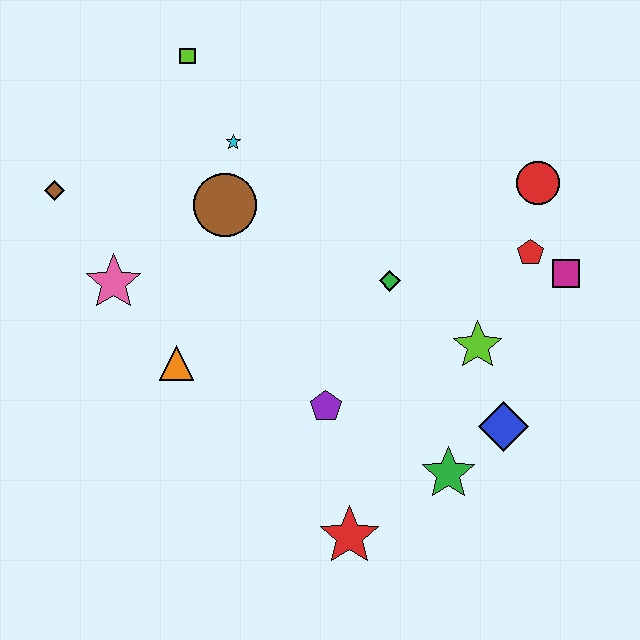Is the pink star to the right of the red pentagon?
No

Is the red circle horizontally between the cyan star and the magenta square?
Yes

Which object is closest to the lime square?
The cyan star is closest to the lime square.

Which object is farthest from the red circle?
The brown diamond is farthest from the red circle.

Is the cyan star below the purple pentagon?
No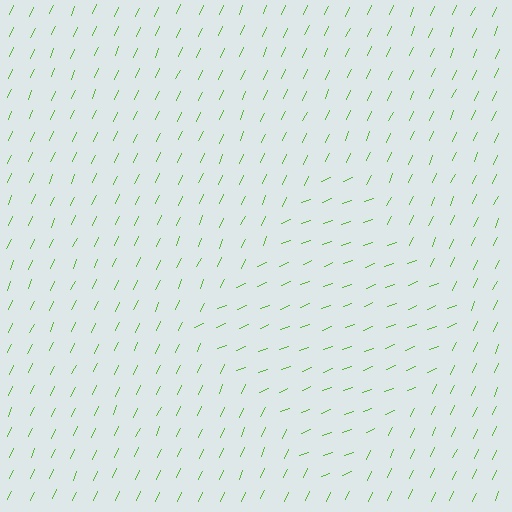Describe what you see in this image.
The image is filled with small lime line segments. A diamond region in the image has lines oriented differently from the surrounding lines, creating a visible texture boundary.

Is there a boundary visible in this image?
Yes, there is a texture boundary formed by a change in line orientation.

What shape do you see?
I see a diamond.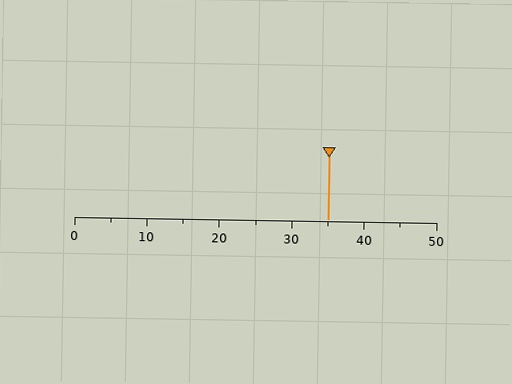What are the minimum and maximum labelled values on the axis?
The axis runs from 0 to 50.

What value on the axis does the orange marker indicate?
The marker indicates approximately 35.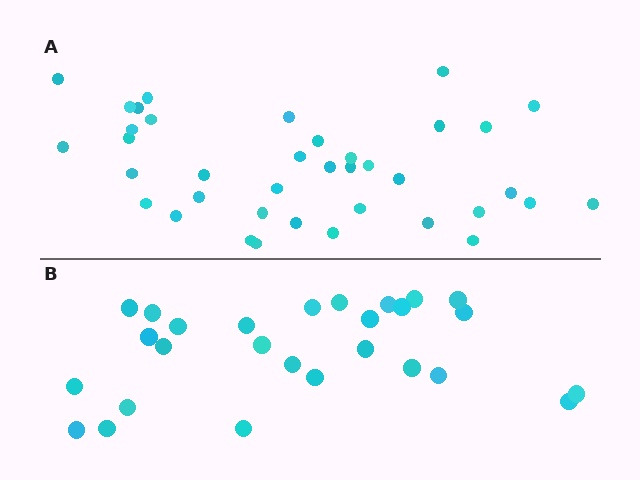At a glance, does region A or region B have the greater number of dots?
Region A (the top region) has more dots.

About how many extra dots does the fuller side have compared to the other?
Region A has roughly 12 or so more dots than region B.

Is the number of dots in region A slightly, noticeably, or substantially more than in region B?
Region A has noticeably more, but not dramatically so. The ratio is roughly 1.4 to 1.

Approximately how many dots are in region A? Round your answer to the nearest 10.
About 40 dots. (The exact count is 38, which rounds to 40.)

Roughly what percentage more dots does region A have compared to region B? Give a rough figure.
About 40% more.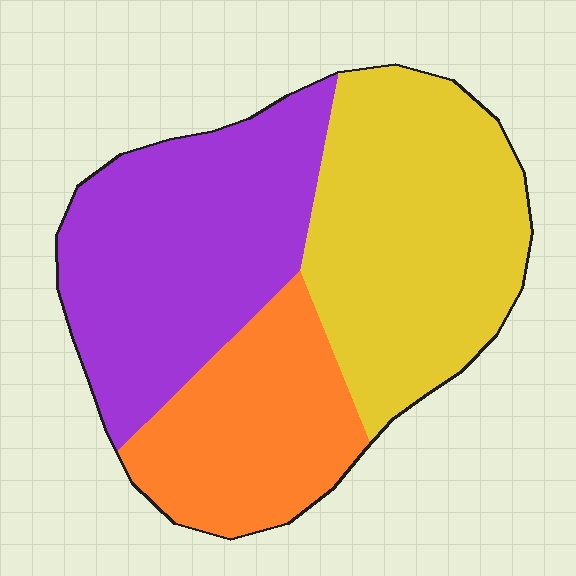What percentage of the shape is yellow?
Yellow covers roughly 40% of the shape.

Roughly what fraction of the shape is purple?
Purple covers around 35% of the shape.